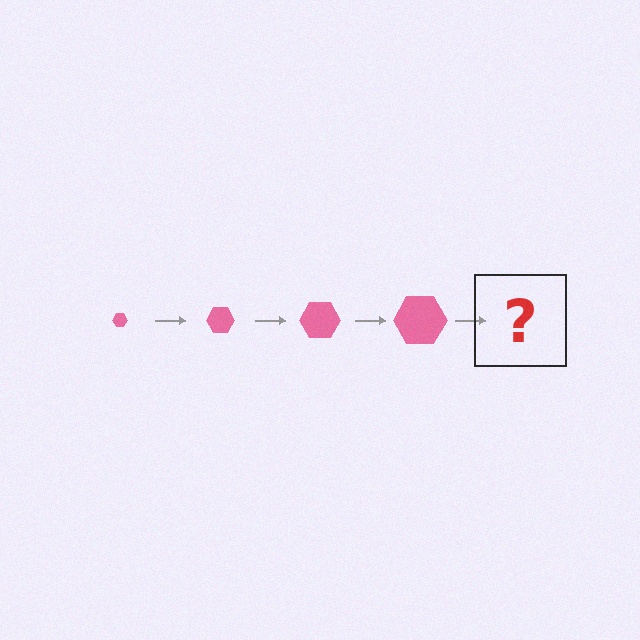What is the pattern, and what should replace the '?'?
The pattern is that the hexagon gets progressively larger each step. The '?' should be a pink hexagon, larger than the previous one.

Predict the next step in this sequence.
The next step is a pink hexagon, larger than the previous one.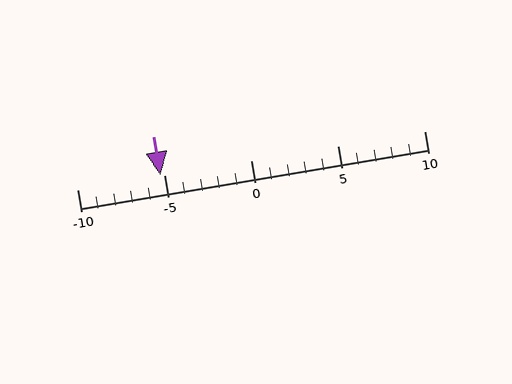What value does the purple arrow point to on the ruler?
The purple arrow points to approximately -5.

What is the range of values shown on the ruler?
The ruler shows values from -10 to 10.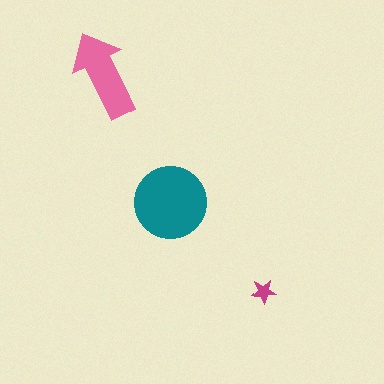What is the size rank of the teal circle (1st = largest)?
1st.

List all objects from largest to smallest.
The teal circle, the pink arrow, the magenta star.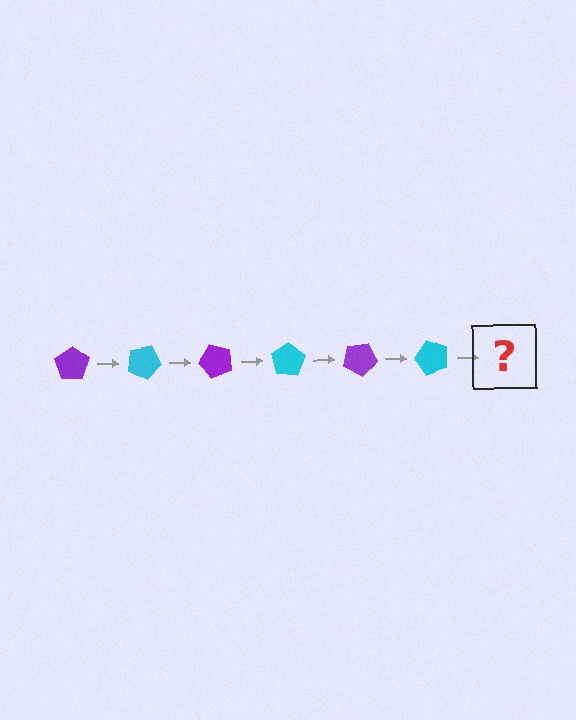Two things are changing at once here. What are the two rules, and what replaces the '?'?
The two rules are that it rotates 25 degrees each step and the color cycles through purple and cyan. The '?' should be a purple pentagon, rotated 150 degrees from the start.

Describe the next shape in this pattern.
It should be a purple pentagon, rotated 150 degrees from the start.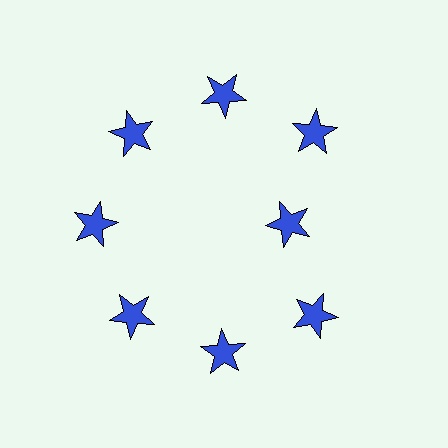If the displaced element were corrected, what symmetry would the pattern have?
It would have 8-fold rotational symmetry — the pattern would map onto itself every 45 degrees.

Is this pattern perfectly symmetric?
No. The 8 blue stars are arranged in a ring, but one element near the 3 o'clock position is pulled inward toward the center, breaking the 8-fold rotational symmetry.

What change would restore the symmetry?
The symmetry would be restored by moving it outward, back onto the ring so that all 8 stars sit at equal angles and equal distance from the center.